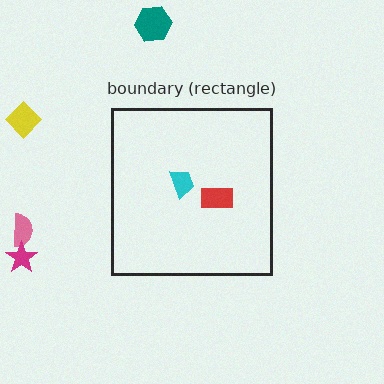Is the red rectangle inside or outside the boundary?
Inside.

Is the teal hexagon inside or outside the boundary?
Outside.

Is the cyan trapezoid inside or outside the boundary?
Inside.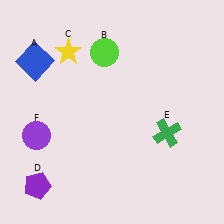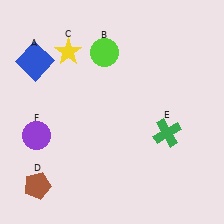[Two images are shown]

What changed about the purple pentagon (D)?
In Image 1, D is purple. In Image 2, it changed to brown.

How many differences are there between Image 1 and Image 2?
There is 1 difference between the two images.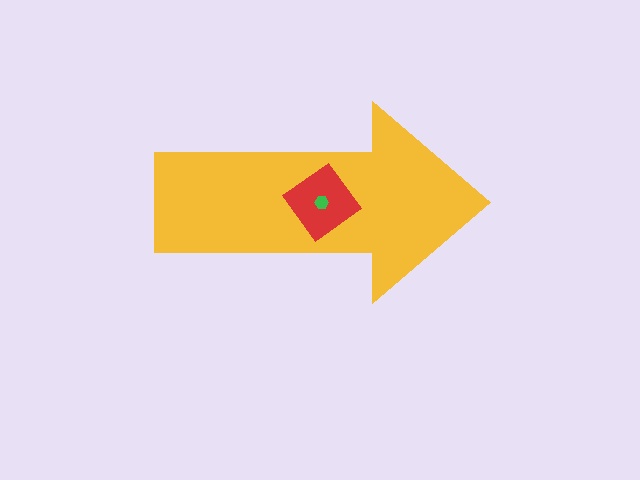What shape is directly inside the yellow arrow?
The red diamond.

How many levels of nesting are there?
3.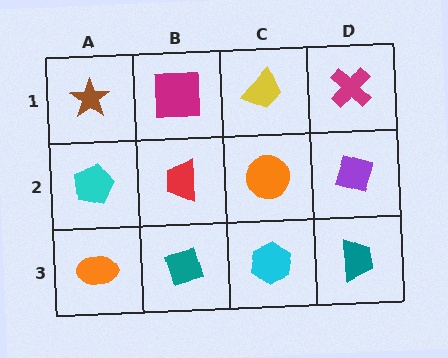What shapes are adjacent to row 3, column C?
An orange circle (row 2, column C), a teal diamond (row 3, column B), a teal trapezoid (row 3, column D).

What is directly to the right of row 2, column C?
A purple diamond.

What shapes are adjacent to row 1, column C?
An orange circle (row 2, column C), a magenta square (row 1, column B), a magenta cross (row 1, column D).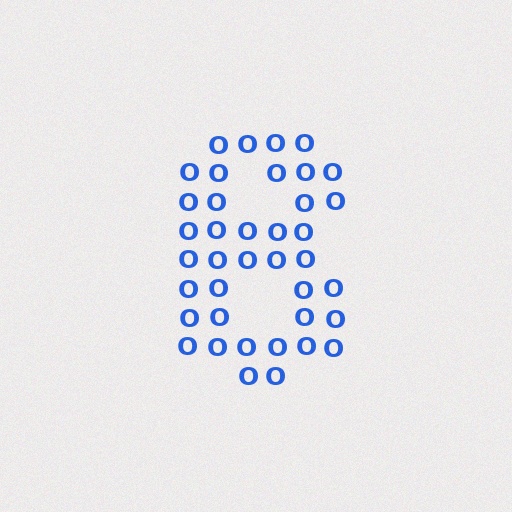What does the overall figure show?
The overall figure shows the digit 8.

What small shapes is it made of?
It is made of small letter O's.